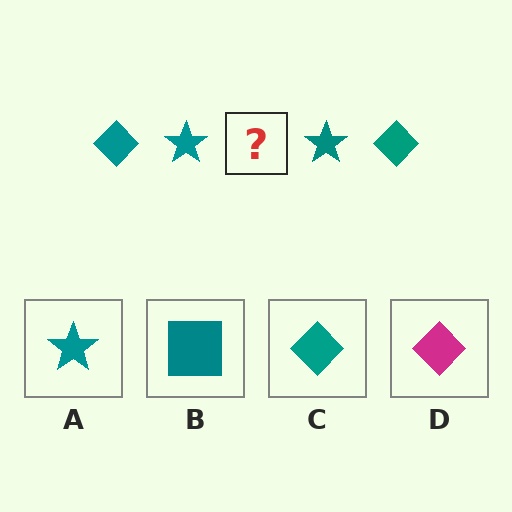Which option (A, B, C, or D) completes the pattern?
C.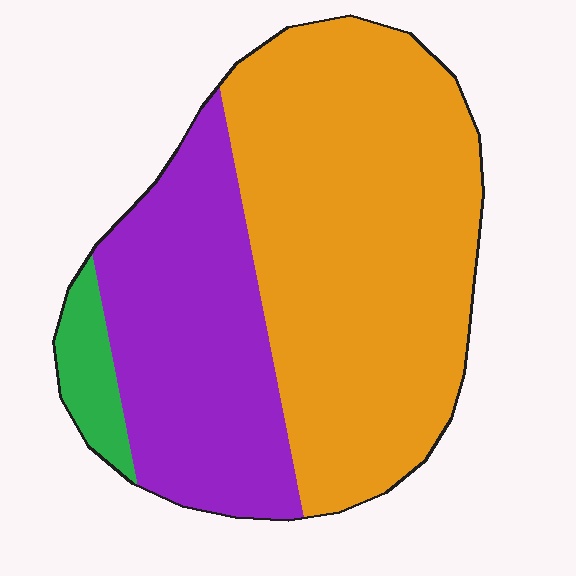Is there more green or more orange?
Orange.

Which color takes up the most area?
Orange, at roughly 60%.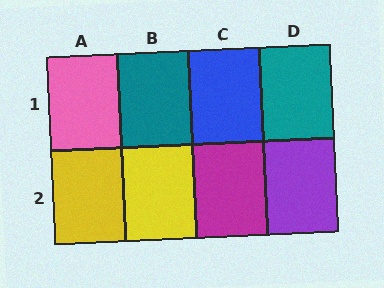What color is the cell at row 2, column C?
Magenta.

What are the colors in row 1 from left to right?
Pink, teal, blue, teal.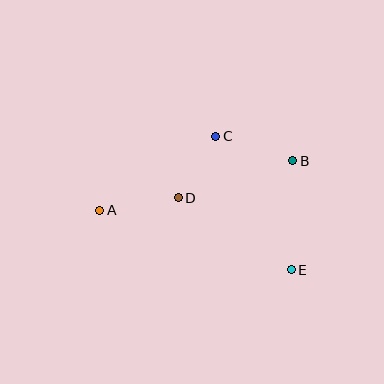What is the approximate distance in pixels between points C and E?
The distance between C and E is approximately 153 pixels.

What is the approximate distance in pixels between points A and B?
The distance between A and B is approximately 199 pixels.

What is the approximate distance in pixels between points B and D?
The distance between B and D is approximately 120 pixels.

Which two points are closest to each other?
Points C and D are closest to each other.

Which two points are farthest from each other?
Points A and E are farthest from each other.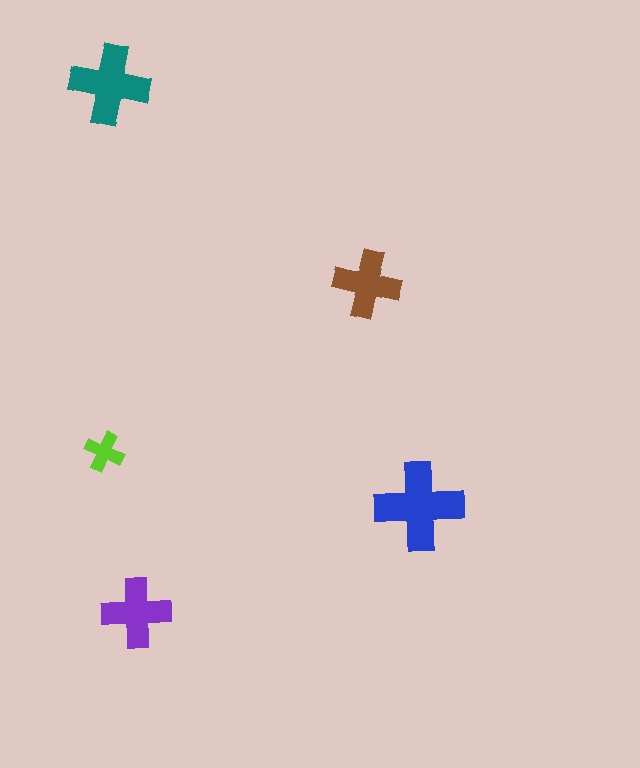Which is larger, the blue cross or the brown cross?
The blue one.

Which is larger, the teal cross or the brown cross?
The teal one.